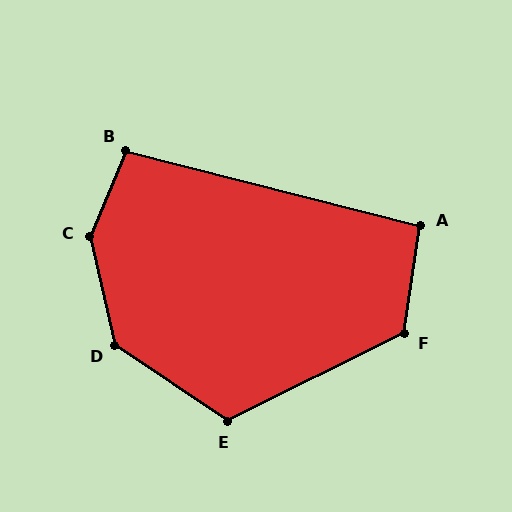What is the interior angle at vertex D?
Approximately 137 degrees (obtuse).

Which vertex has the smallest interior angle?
A, at approximately 96 degrees.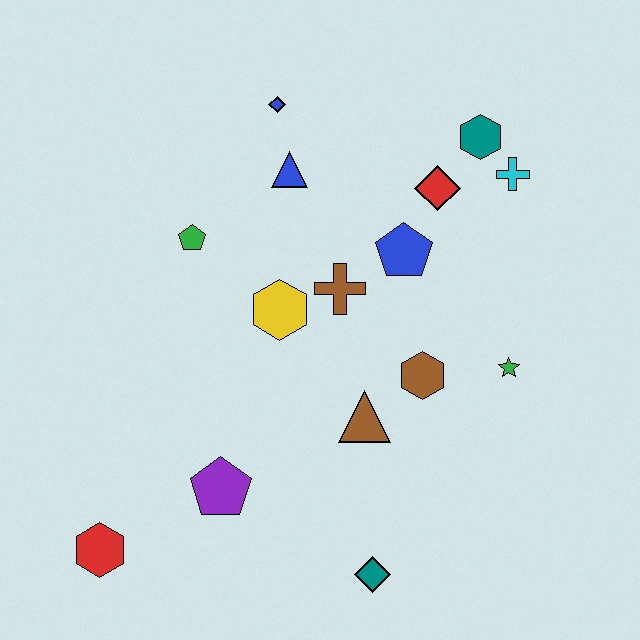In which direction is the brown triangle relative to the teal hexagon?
The brown triangle is below the teal hexagon.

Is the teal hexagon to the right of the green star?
No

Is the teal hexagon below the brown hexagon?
No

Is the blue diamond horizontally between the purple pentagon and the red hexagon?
No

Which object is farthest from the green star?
The red hexagon is farthest from the green star.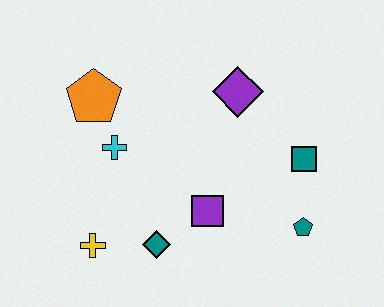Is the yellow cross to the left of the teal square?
Yes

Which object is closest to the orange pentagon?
The cyan cross is closest to the orange pentagon.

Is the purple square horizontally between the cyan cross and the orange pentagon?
No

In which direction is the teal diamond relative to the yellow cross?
The teal diamond is to the right of the yellow cross.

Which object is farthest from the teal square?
The yellow cross is farthest from the teal square.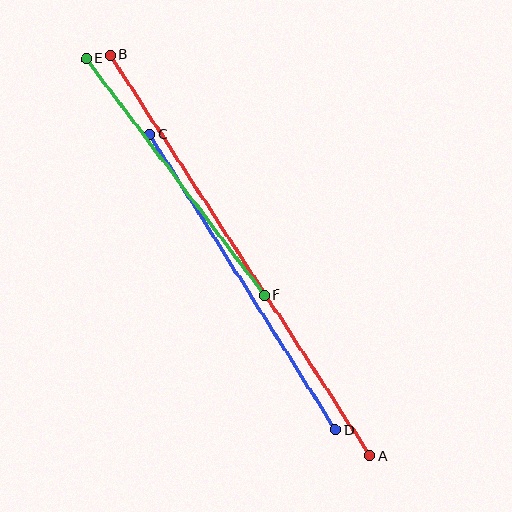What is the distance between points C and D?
The distance is approximately 349 pixels.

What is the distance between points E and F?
The distance is approximately 296 pixels.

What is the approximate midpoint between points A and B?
The midpoint is at approximately (240, 255) pixels.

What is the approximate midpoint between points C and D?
The midpoint is at approximately (242, 282) pixels.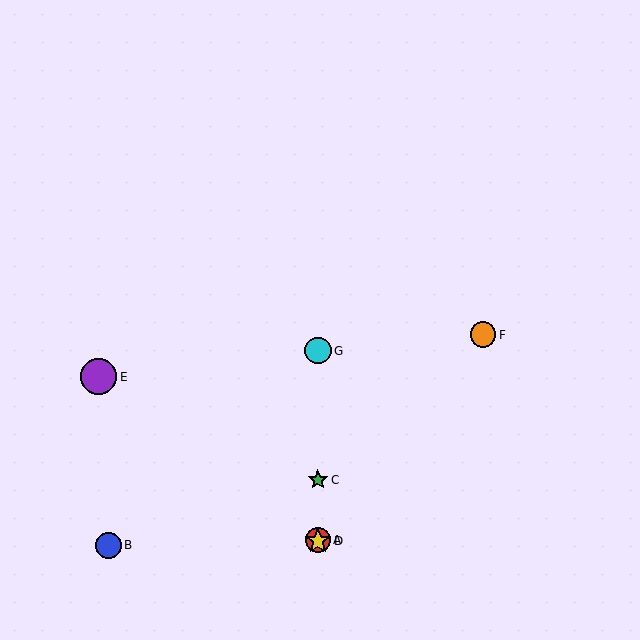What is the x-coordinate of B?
Object B is at x≈108.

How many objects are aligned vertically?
4 objects (A, C, D, G) are aligned vertically.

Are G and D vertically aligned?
Yes, both are at x≈318.